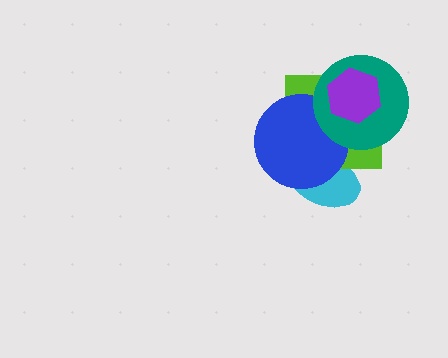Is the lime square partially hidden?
Yes, it is partially covered by another shape.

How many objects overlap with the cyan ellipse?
2 objects overlap with the cyan ellipse.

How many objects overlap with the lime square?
4 objects overlap with the lime square.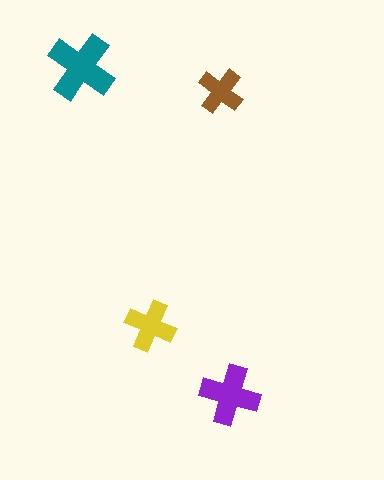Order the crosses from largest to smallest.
the teal one, the purple one, the yellow one, the brown one.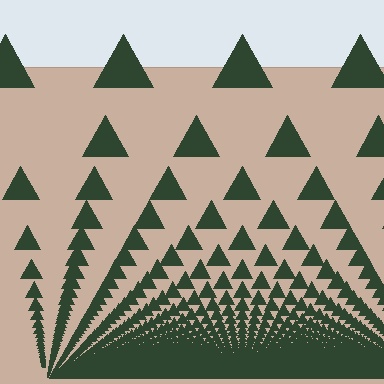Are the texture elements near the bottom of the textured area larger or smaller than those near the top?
Smaller. The gradient is inverted — elements near the bottom are smaller and denser.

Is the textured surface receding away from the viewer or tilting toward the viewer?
The surface appears to tilt toward the viewer. Texture elements get larger and sparser toward the top.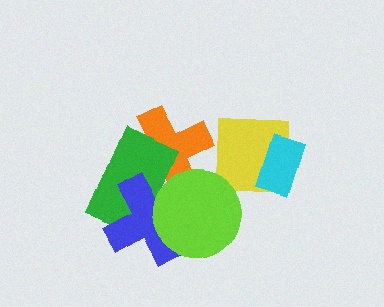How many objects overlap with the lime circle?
3 objects overlap with the lime circle.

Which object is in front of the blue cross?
The lime circle is in front of the blue cross.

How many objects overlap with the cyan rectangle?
1 object overlaps with the cyan rectangle.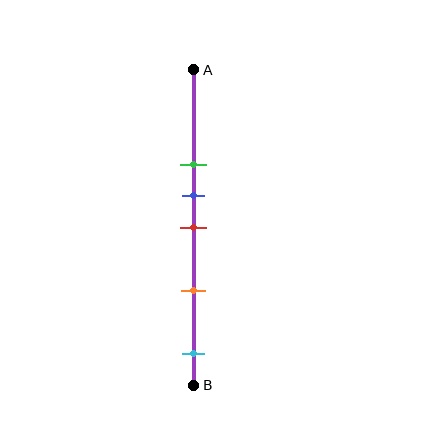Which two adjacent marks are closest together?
The blue and red marks are the closest adjacent pair.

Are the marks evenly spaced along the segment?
No, the marks are not evenly spaced.